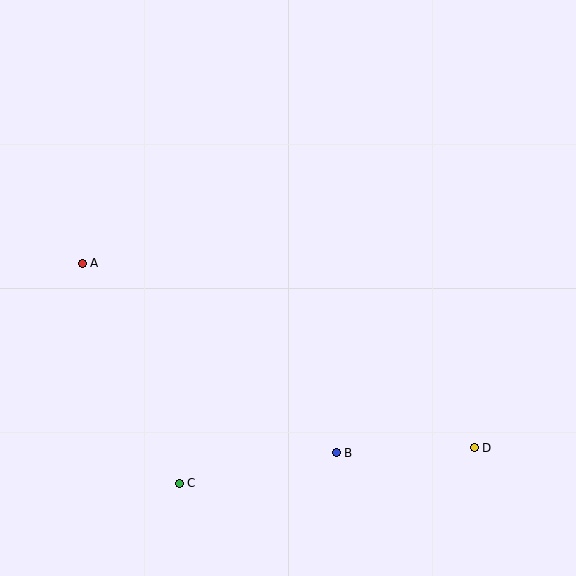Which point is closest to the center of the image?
Point B at (336, 453) is closest to the center.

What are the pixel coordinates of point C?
Point C is at (179, 483).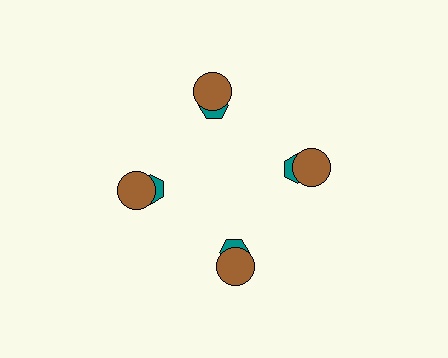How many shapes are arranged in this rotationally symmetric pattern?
There are 8 shapes, arranged in 4 groups of 2.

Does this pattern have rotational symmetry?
Yes, this pattern has 4-fold rotational symmetry. It looks the same after rotating 90 degrees around the center.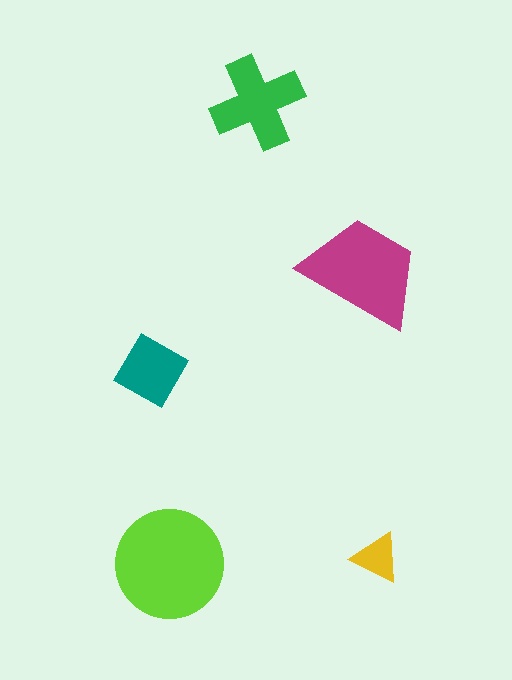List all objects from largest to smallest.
The lime circle, the magenta trapezoid, the green cross, the teal square, the yellow triangle.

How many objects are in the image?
There are 5 objects in the image.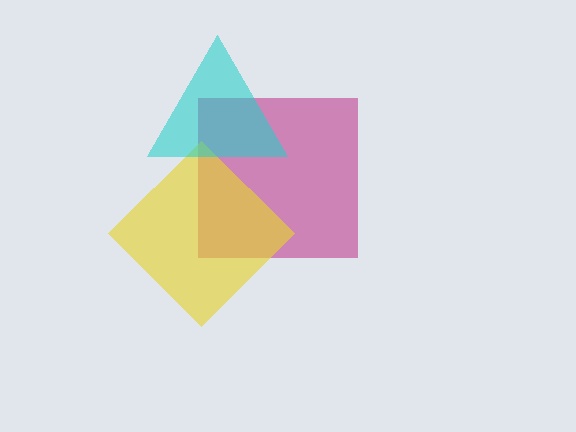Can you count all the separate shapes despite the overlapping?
Yes, there are 3 separate shapes.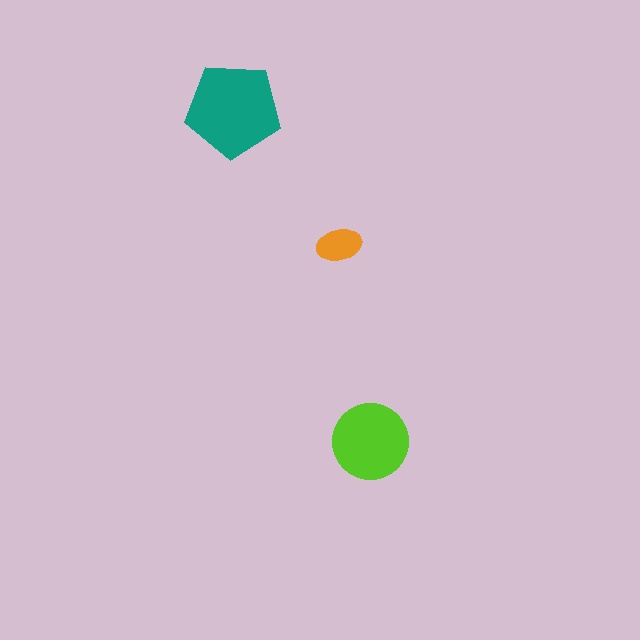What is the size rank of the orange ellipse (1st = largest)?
3rd.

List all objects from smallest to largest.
The orange ellipse, the lime circle, the teal pentagon.